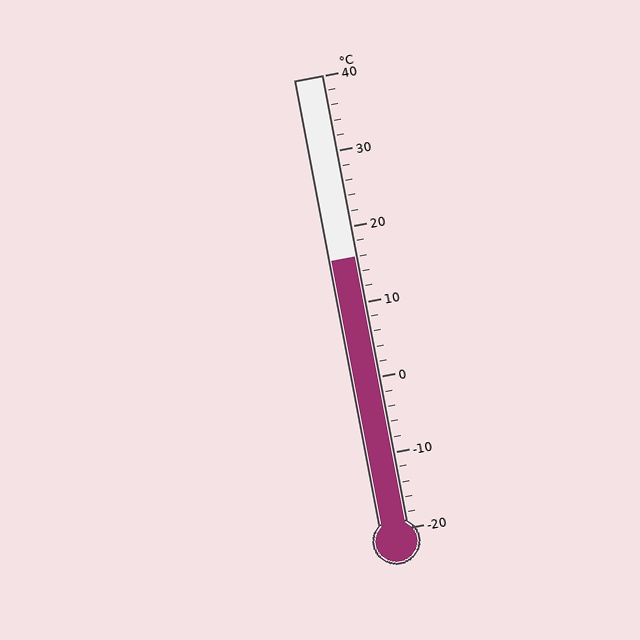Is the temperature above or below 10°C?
The temperature is above 10°C.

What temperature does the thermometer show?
The thermometer shows approximately 16°C.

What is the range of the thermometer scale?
The thermometer scale ranges from -20°C to 40°C.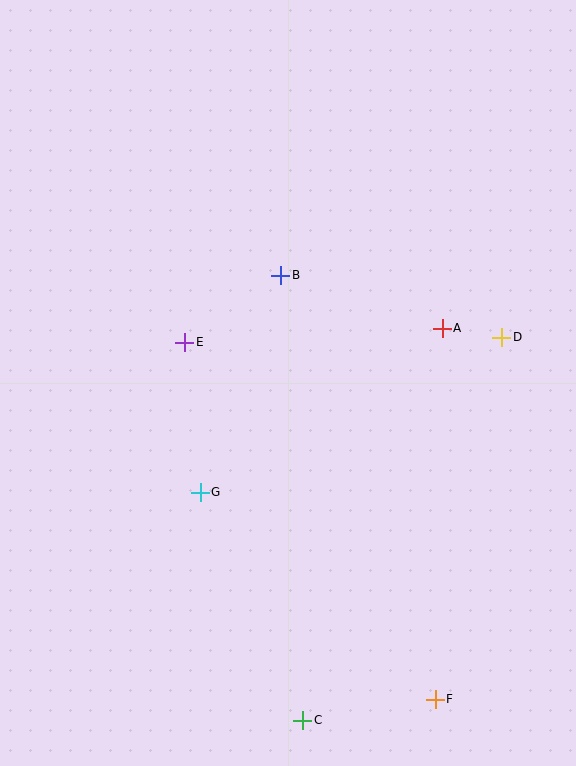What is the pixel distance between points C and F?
The distance between C and F is 134 pixels.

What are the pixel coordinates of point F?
Point F is at (435, 699).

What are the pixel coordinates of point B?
Point B is at (281, 275).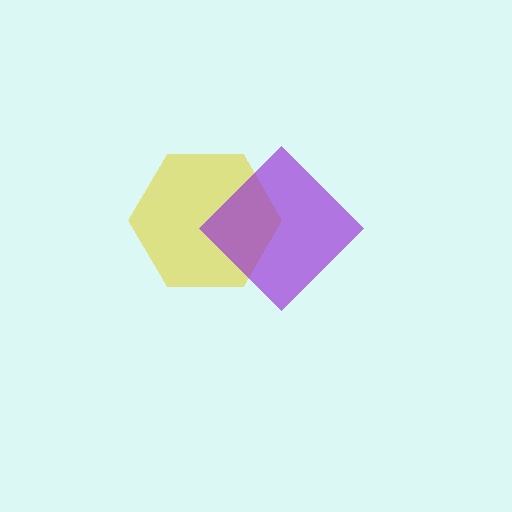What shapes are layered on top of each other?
The layered shapes are: a yellow hexagon, a purple diamond.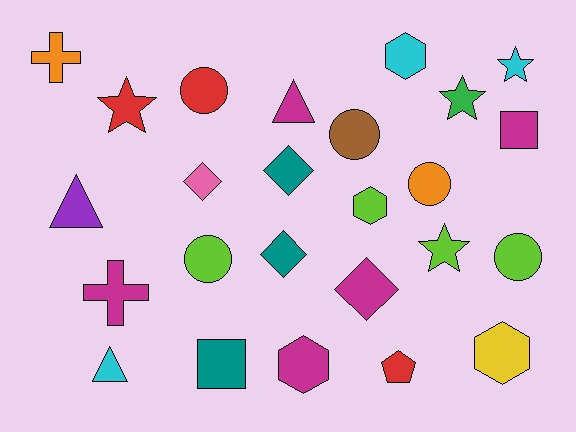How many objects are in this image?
There are 25 objects.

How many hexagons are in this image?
There are 4 hexagons.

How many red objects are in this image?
There are 3 red objects.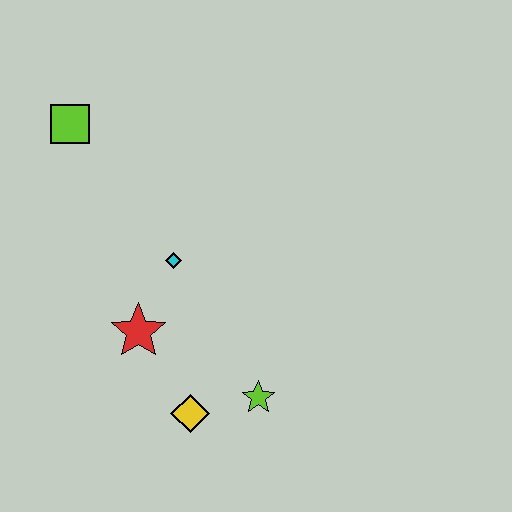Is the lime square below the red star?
No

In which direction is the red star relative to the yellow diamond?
The red star is above the yellow diamond.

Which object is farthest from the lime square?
The lime star is farthest from the lime square.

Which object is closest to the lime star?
The yellow diamond is closest to the lime star.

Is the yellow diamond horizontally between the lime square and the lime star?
Yes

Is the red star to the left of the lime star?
Yes